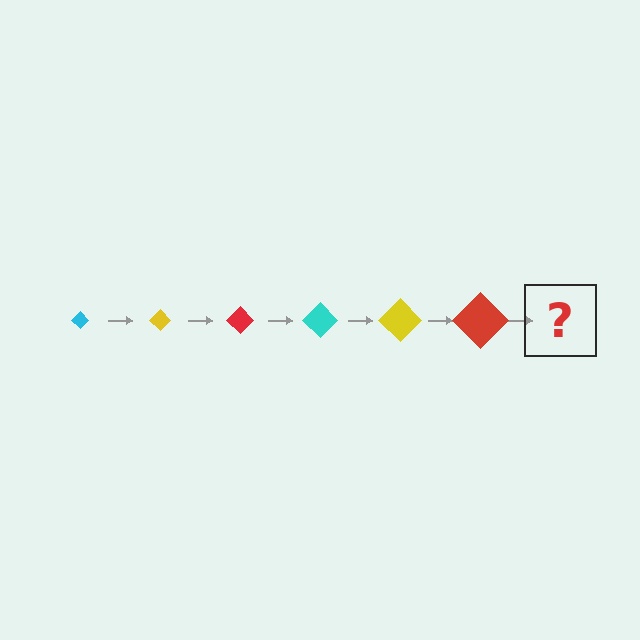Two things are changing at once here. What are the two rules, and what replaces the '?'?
The two rules are that the diamond grows larger each step and the color cycles through cyan, yellow, and red. The '?' should be a cyan diamond, larger than the previous one.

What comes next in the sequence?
The next element should be a cyan diamond, larger than the previous one.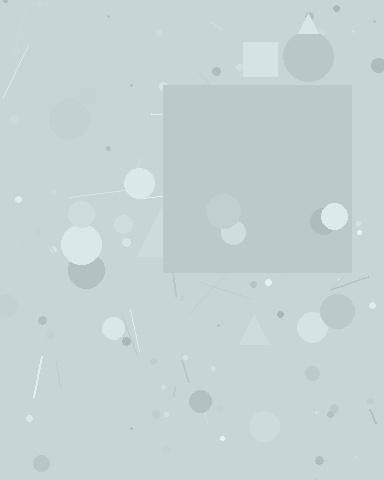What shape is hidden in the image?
A square is hidden in the image.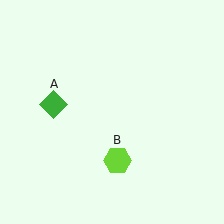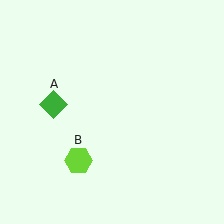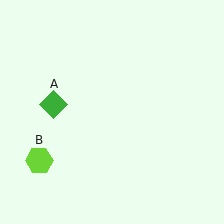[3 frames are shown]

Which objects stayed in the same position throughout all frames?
Green diamond (object A) remained stationary.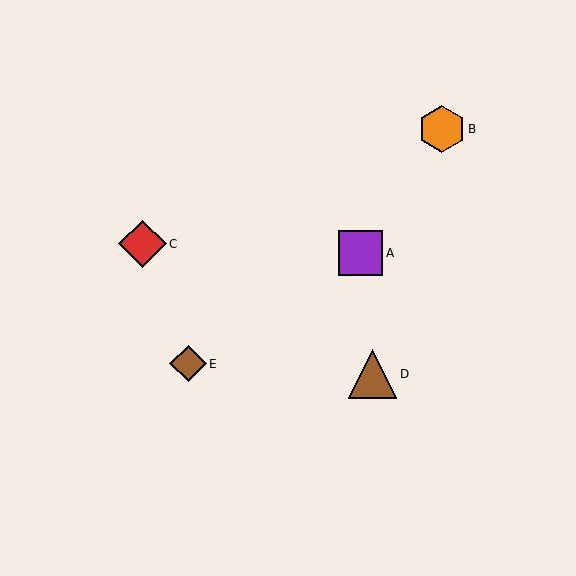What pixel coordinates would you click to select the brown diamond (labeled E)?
Click at (188, 364) to select the brown diamond E.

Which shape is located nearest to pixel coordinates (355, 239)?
The purple square (labeled A) at (360, 253) is nearest to that location.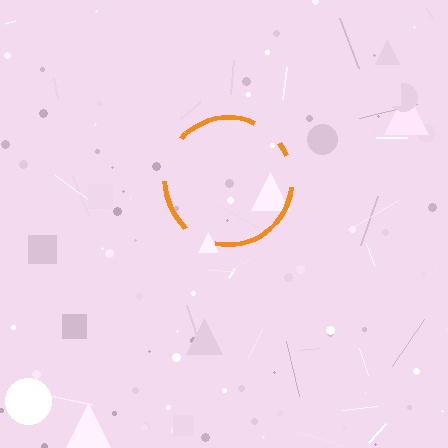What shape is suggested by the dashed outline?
The dashed outline suggests a circle.